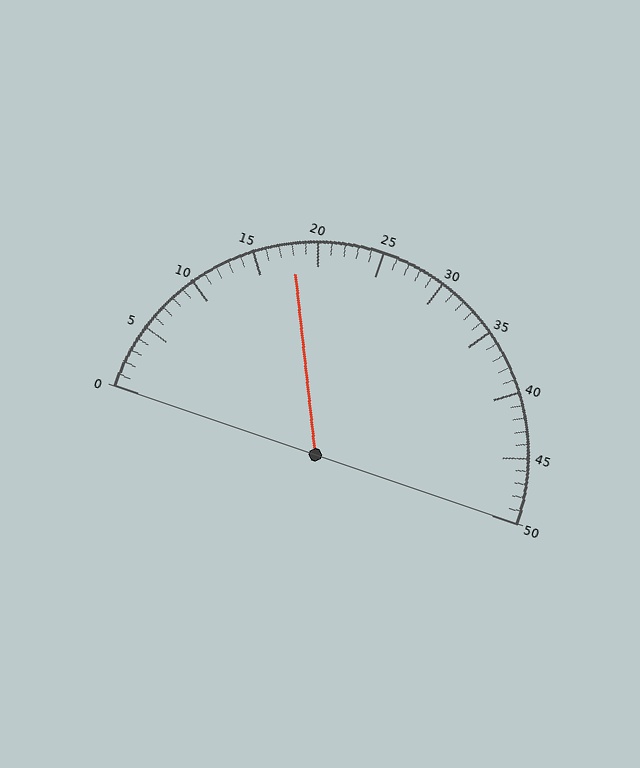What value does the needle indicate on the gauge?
The needle indicates approximately 18.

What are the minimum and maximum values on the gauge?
The gauge ranges from 0 to 50.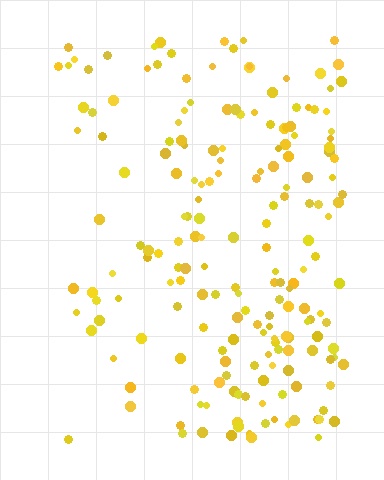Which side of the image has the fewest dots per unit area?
The left.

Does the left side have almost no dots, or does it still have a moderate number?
Still a moderate number, just noticeably fewer than the right.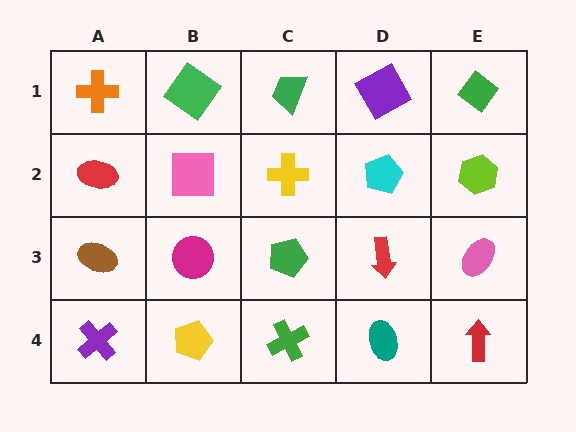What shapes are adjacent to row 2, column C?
A green trapezoid (row 1, column C), a green pentagon (row 3, column C), a pink square (row 2, column B), a cyan pentagon (row 2, column D).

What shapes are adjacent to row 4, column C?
A green pentagon (row 3, column C), a yellow pentagon (row 4, column B), a teal ellipse (row 4, column D).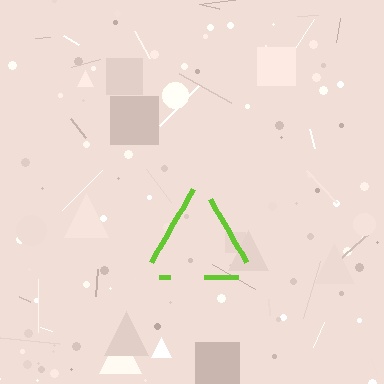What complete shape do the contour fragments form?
The contour fragments form a triangle.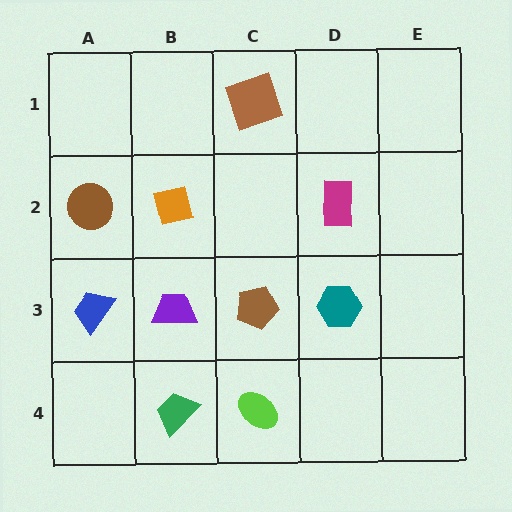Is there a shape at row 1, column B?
No, that cell is empty.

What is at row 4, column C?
A lime ellipse.